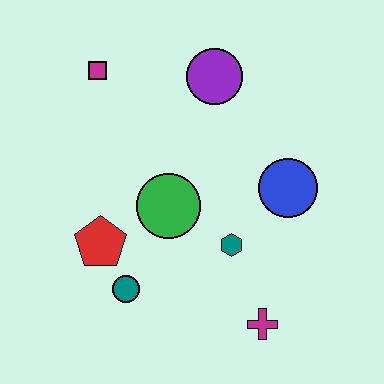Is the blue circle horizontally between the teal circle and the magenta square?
No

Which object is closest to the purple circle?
The magenta square is closest to the purple circle.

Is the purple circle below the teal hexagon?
No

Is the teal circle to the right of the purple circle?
No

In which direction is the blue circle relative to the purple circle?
The blue circle is below the purple circle.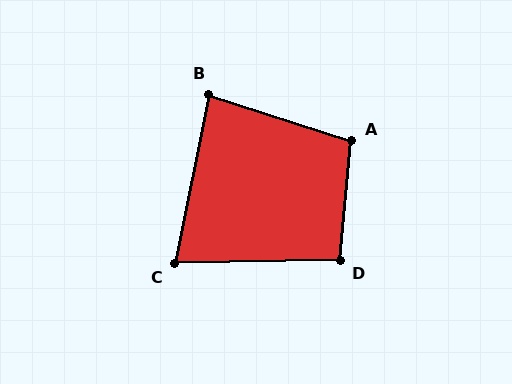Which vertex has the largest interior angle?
A, at approximately 103 degrees.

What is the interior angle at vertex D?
Approximately 96 degrees (obtuse).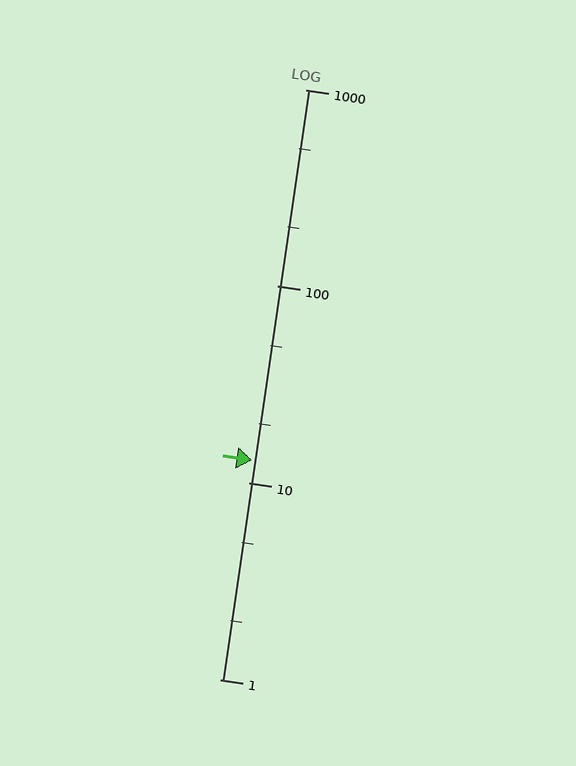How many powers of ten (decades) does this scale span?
The scale spans 3 decades, from 1 to 1000.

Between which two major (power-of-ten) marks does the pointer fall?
The pointer is between 10 and 100.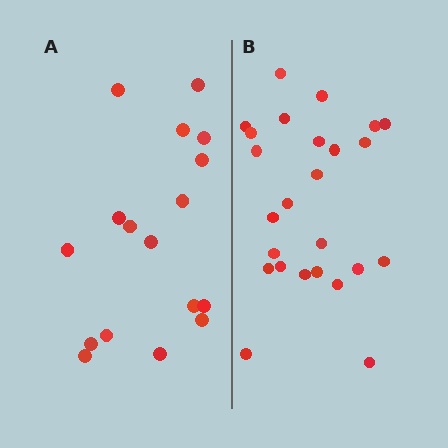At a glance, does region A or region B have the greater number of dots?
Region B (the right region) has more dots.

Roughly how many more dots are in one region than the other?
Region B has roughly 8 or so more dots than region A.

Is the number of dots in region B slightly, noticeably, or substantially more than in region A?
Region B has substantially more. The ratio is roughly 1.5 to 1.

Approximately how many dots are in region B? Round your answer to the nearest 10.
About 20 dots. (The exact count is 25, which rounds to 20.)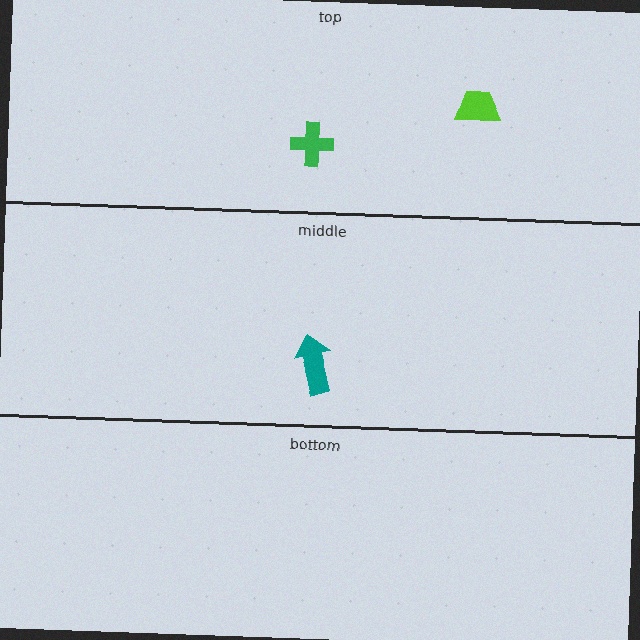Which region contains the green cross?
The top region.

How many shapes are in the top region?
2.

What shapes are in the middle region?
The teal arrow.